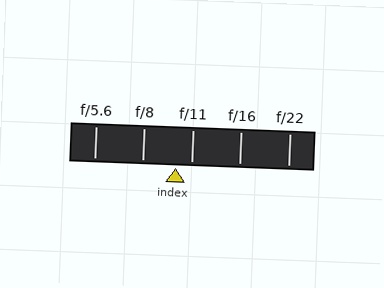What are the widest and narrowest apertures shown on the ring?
The widest aperture shown is f/5.6 and the narrowest is f/22.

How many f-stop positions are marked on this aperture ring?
There are 5 f-stop positions marked.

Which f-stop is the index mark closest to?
The index mark is closest to f/11.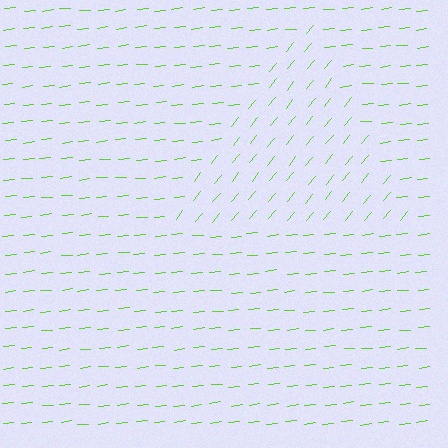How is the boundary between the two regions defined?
The boundary is defined purely by a change in line orientation (approximately 45 degrees difference). All lines are the same color and thickness.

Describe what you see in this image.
The image is filled with small lime line segments. A triangle region in the image has lines oriented differently from the surrounding lines, creating a visible texture boundary.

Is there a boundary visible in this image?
Yes, there is a texture boundary formed by a change in line orientation.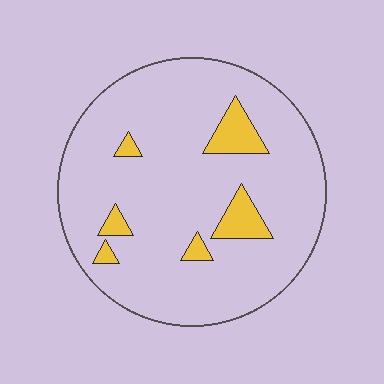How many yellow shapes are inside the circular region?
6.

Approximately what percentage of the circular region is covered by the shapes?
Approximately 10%.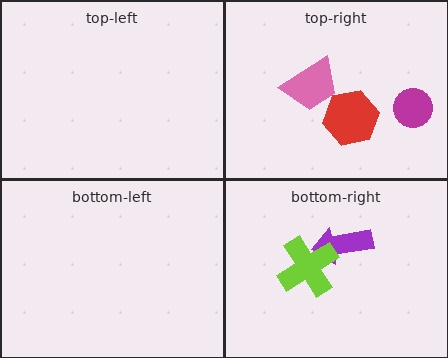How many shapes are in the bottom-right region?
2.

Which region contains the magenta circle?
The top-right region.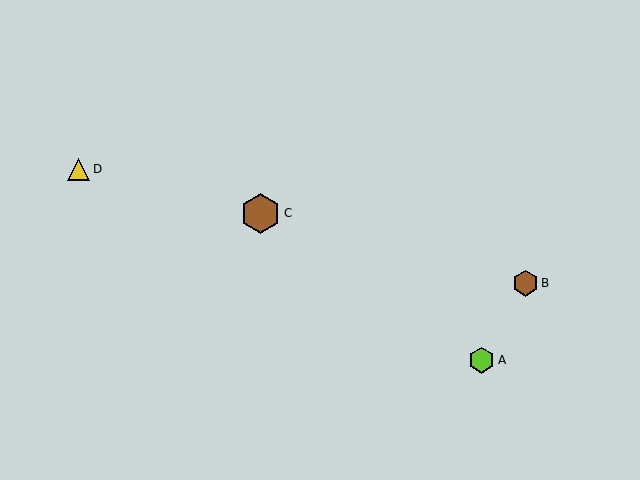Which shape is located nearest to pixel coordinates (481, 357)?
The lime hexagon (labeled A) at (482, 360) is nearest to that location.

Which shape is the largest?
The brown hexagon (labeled C) is the largest.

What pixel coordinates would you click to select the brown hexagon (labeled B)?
Click at (525, 283) to select the brown hexagon B.